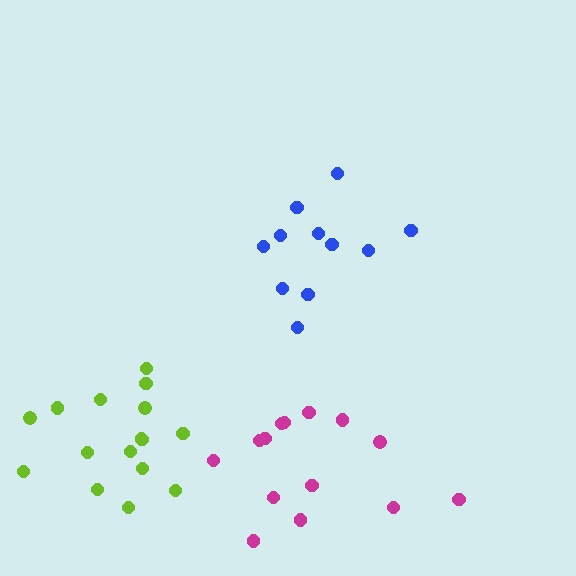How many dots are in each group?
Group 1: 11 dots, Group 2: 14 dots, Group 3: 16 dots (41 total).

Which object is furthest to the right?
The blue cluster is rightmost.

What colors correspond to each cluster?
The clusters are colored: blue, magenta, lime.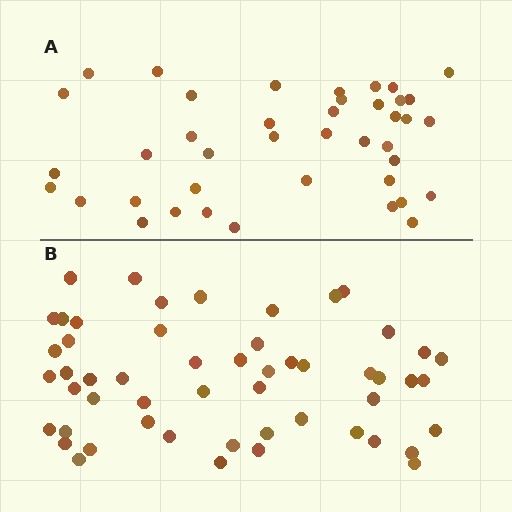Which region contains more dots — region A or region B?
Region B (the bottom region) has more dots.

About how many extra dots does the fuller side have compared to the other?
Region B has roughly 12 or so more dots than region A.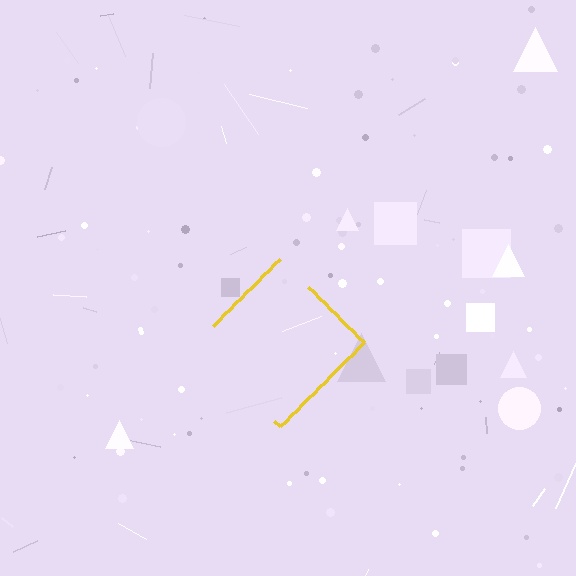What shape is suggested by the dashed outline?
The dashed outline suggests a diamond.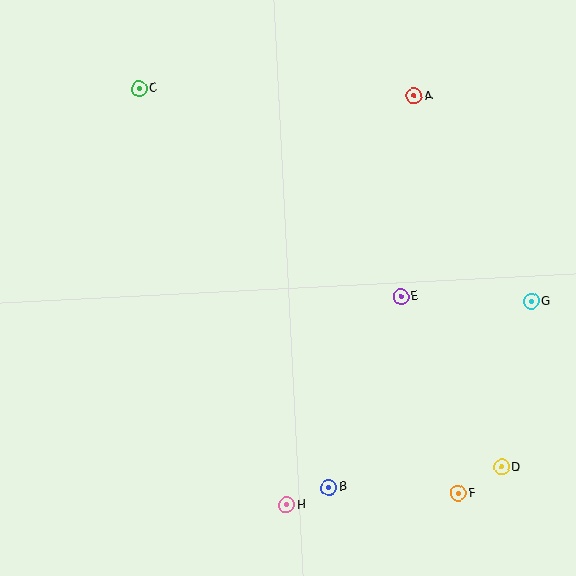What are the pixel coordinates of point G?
Point G is at (531, 301).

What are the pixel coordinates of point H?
Point H is at (287, 505).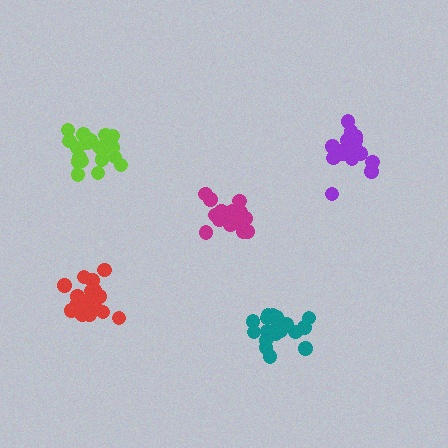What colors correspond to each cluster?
The clusters are colored: purple, lime, teal, red, magenta.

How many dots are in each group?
Group 1: 17 dots, Group 2: 21 dots, Group 3: 20 dots, Group 4: 19 dots, Group 5: 17 dots (94 total).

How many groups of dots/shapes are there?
There are 5 groups.